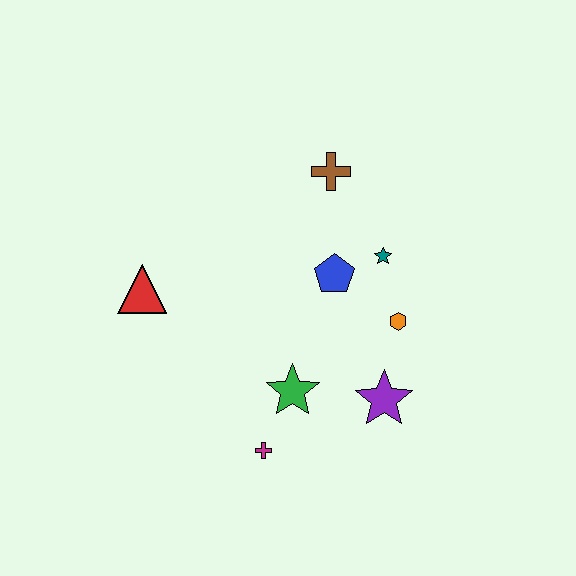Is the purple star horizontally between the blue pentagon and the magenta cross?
No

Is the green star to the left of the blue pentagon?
Yes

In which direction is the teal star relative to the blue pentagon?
The teal star is to the right of the blue pentagon.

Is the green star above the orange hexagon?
No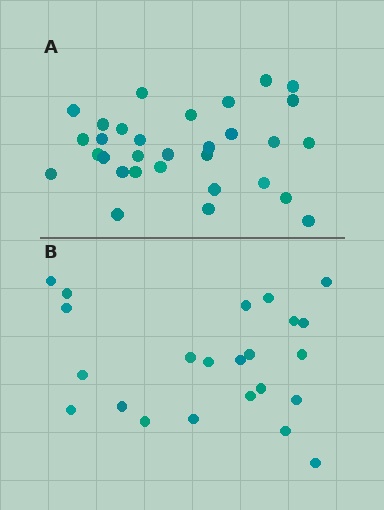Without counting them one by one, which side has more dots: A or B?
Region A (the top region) has more dots.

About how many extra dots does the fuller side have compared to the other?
Region A has roughly 8 or so more dots than region B.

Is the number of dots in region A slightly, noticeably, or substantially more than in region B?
Region A has noticeably more, but not dramatically so. The ratio is roughly 1.3 to 1.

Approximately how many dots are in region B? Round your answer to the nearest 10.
About 20 dots. (The exact count is 23, which rounds to 20.)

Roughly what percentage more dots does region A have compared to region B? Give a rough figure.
About 35% more.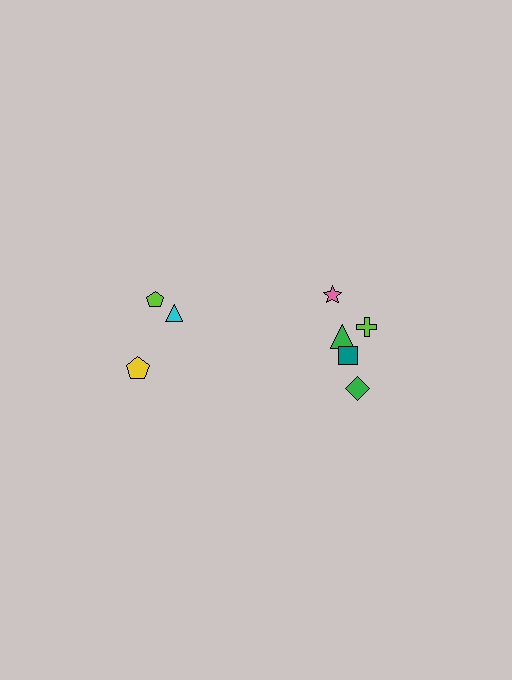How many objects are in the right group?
There are 5 objects.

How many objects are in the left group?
There are 3 objects.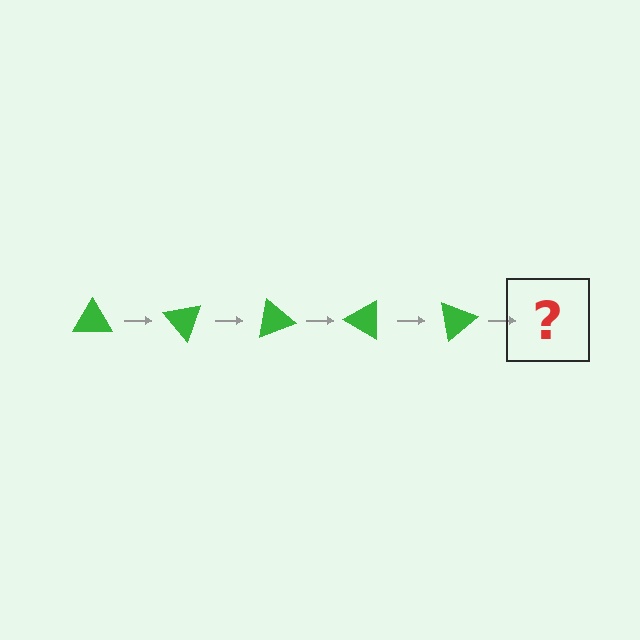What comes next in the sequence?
The next element should be a green triangle rotated 250 degrees.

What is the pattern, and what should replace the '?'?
The pattern is that the triangle rotates 50 degrees each step. The '?' should be a green triangle rotated 250 degrees.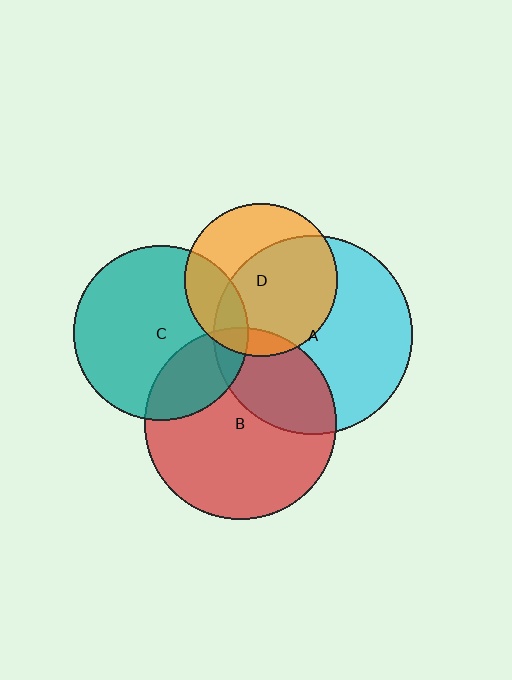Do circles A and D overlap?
Yes.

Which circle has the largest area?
Circle A (cyan).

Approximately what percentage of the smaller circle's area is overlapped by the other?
Approximately 60%.